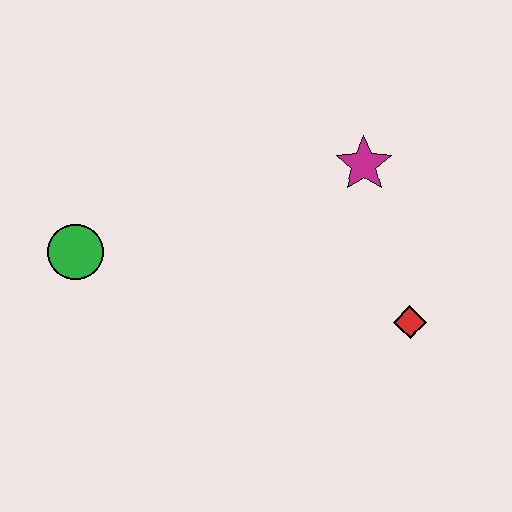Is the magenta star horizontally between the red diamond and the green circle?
Yes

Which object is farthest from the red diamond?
The green circle is farthest from the red diamond.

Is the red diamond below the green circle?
Yes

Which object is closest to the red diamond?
The magenta star is closest to the red diamond.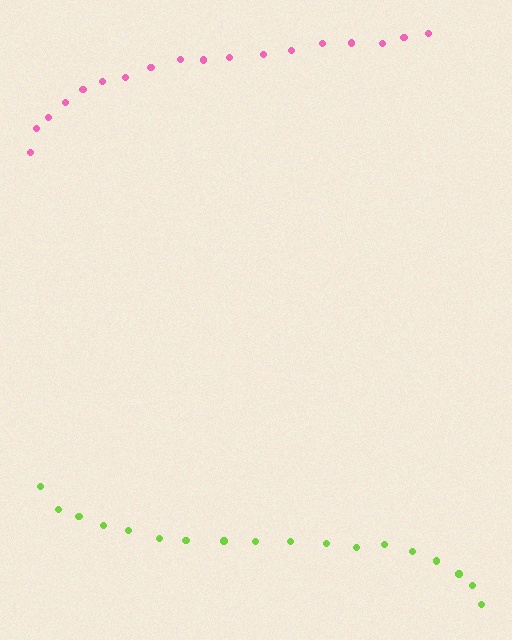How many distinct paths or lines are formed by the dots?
There are 2 distinct paths.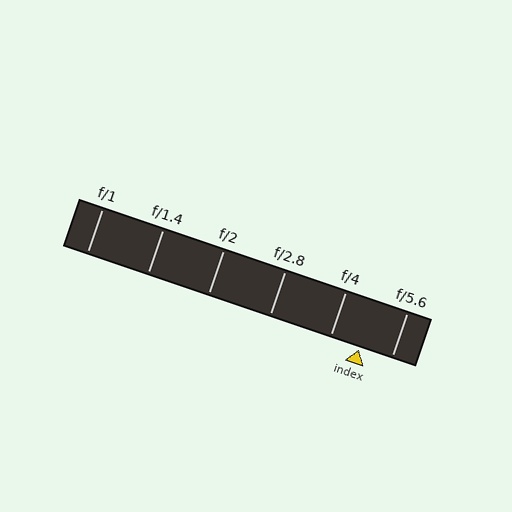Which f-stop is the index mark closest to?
The index mark is closest to f/4.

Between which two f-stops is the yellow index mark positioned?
The index mark is between f/4 and f/5.6.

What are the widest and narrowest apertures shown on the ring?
The widest aperture shown is f/1 and the narrowest is f/5.6.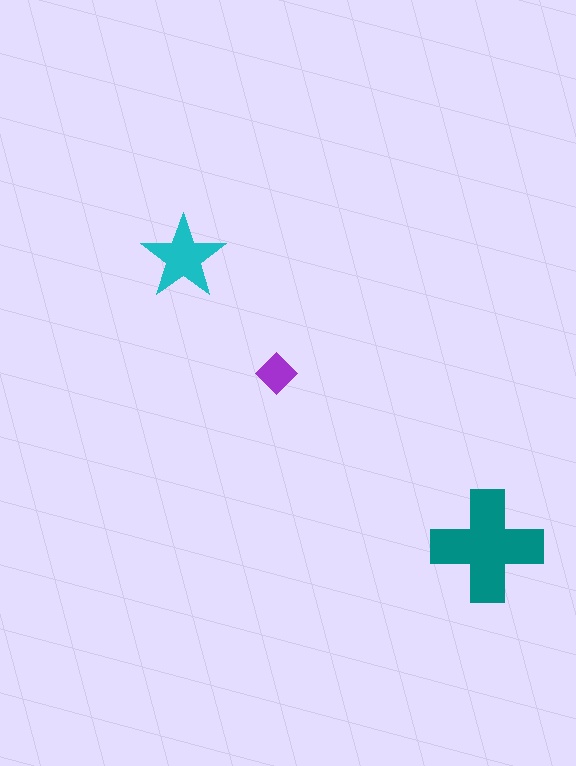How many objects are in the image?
There are 3 objects in the image.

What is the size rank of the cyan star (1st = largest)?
2nd.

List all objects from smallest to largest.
The purple diamond, the cyan star, the teal cross.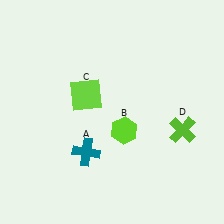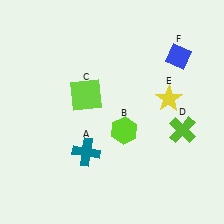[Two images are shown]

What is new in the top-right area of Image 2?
A blue diamond (F) was added in the top-right area of Image 2.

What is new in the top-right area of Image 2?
A yellow star (E) was added in the top-right area of Image 2.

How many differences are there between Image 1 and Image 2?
There are 2 differences between the two images.